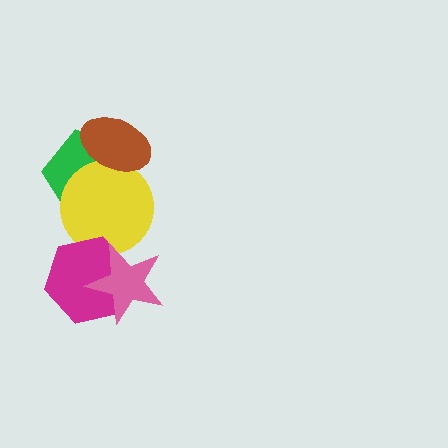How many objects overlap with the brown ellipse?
2 objects overlap with the brown ellipse.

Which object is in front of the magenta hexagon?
The pink star is in front of the magenta hexagon.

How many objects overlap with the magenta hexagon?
2 objects overlap with the magenta hexagon.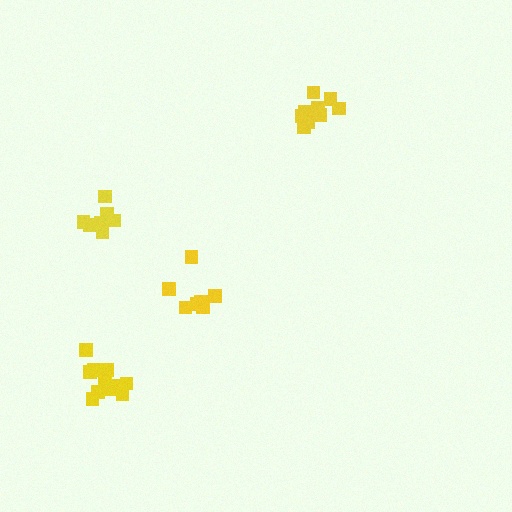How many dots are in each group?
Group 1: 12 dots, Group 2: 7 dots, Group 3: 8 dots, Group 4: 12 dots (39 total).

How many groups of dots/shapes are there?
There are 4 groups.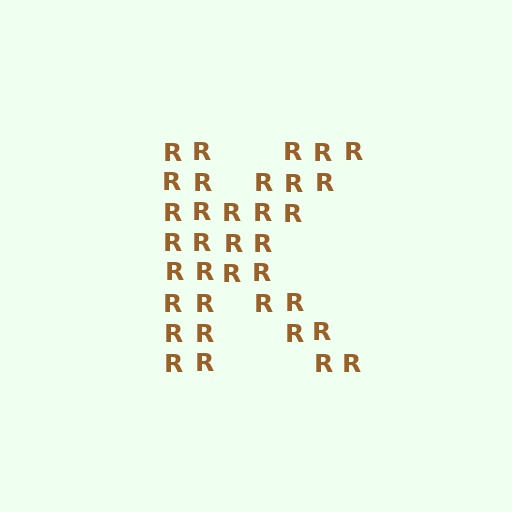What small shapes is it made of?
It is made of small letter R's.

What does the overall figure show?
The overall figure shows the letter K.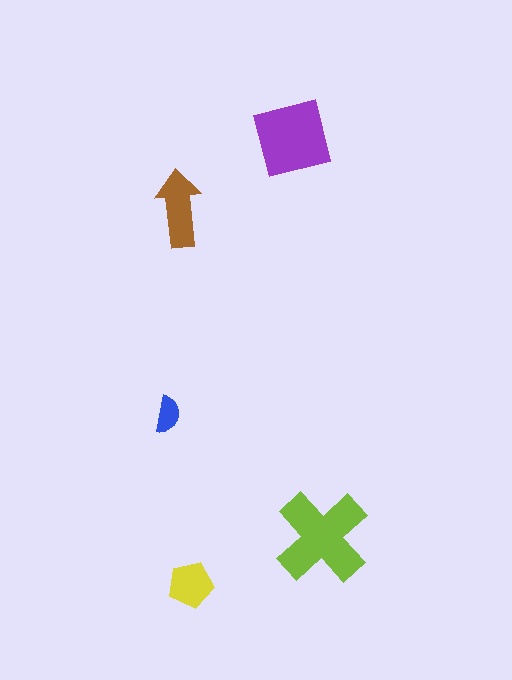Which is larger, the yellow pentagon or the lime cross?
The lime cross.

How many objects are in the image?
There are 5 objects in the image.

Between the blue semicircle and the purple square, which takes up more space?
The purple square.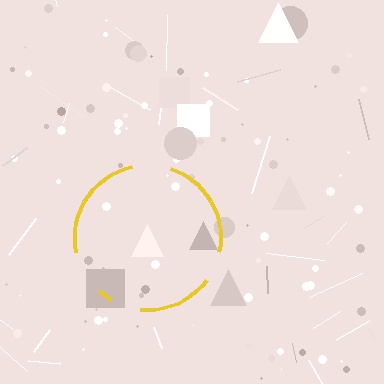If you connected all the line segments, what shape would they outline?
They would outline a circle.